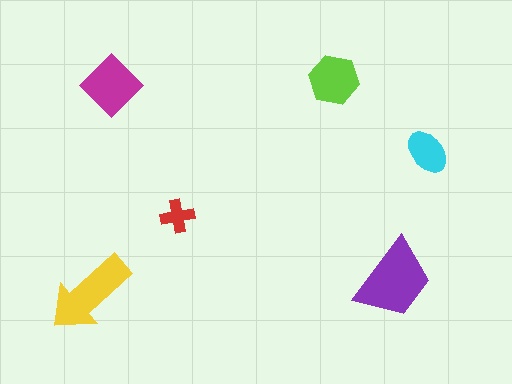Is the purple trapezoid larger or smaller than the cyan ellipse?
Larger.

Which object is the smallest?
The red cross.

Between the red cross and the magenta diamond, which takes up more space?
The magenta diamond.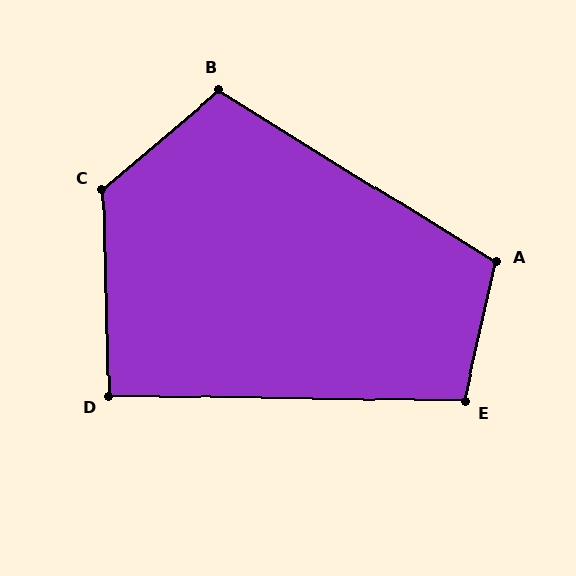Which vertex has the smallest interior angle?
D, at approximately 92 degrees.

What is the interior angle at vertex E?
Approximately 102 degrees (obtuse).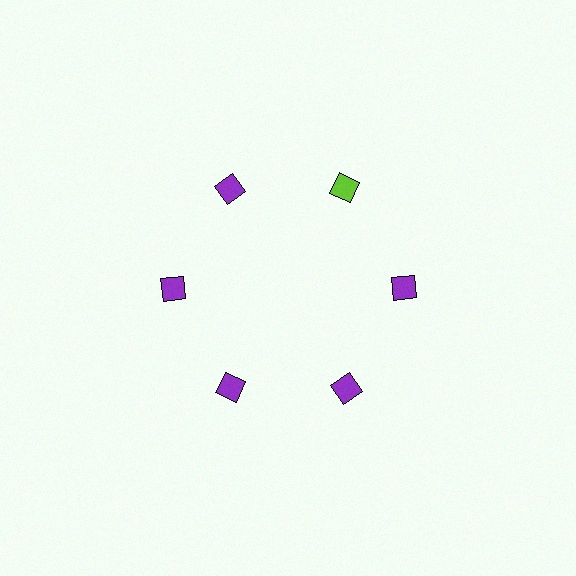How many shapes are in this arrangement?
There are 6 shapes arranged in a ring pattern.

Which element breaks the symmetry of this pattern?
The lime diamond at roughly the 1 o'clock position breaks the symmetry. All other shapes are purple diamonds.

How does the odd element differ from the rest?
It has a different color: lime instead of purple.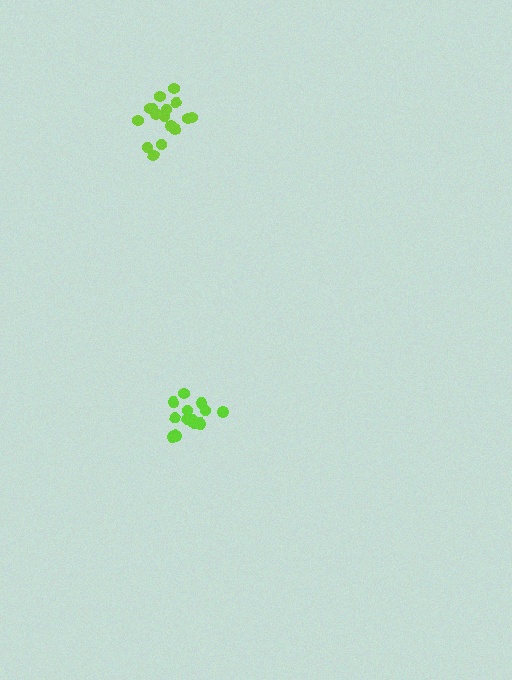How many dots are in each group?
Group 1: 16 dots, Group 2: 16 dots (32 total).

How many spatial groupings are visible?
There are 2 spatial groupings.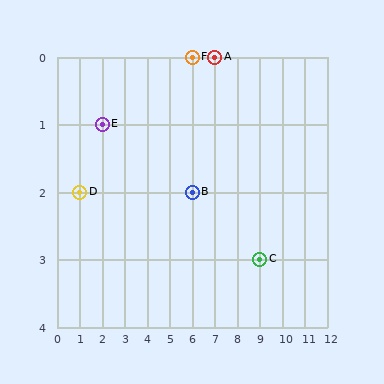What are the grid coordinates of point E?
Point E is at grid coordinates (2, 1).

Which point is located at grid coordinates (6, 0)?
Point F is at (6, 0).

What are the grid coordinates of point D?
Point D is at grid coordinates (1, 2).